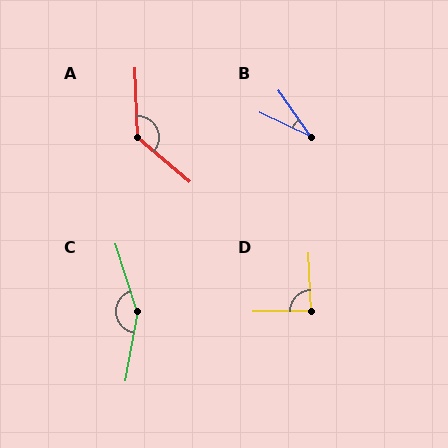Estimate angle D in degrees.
Approximately 88 degrees.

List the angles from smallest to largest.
B (29°), D (88°), A (132°), C (152°).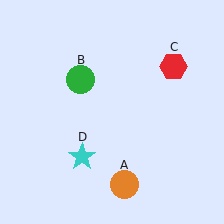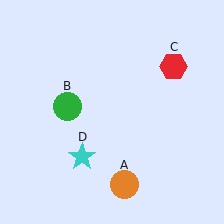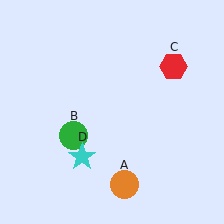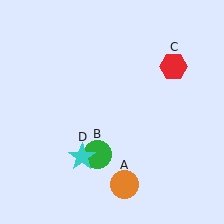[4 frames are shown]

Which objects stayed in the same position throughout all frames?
Orange circle (object A) and red hexagon (object C) and cyan star (object D) remained stationary.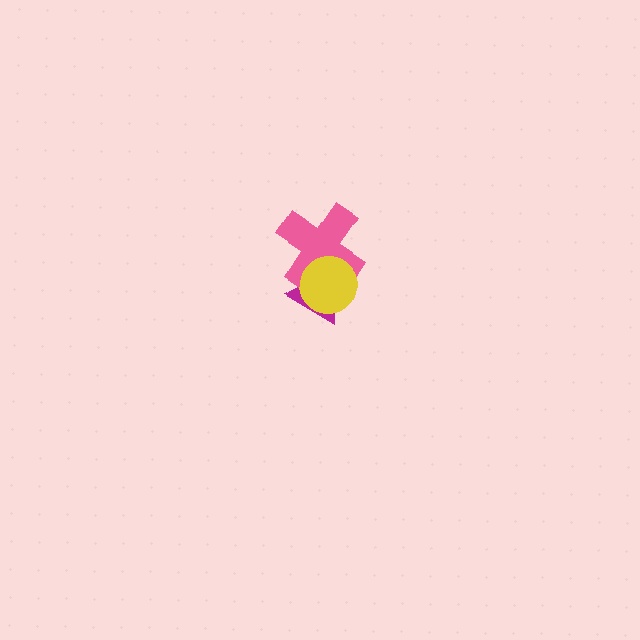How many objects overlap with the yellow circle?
2 objects overlap with the yellow circle.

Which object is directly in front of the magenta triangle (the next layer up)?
The pink cross is directly in front of the magenta triangle.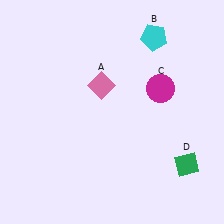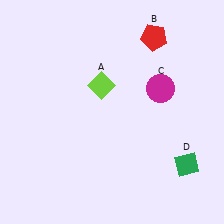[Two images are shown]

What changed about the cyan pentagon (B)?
In Image 1, B is cyan. In Image 2, it changed to red.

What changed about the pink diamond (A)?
In Image 1, A is pink. In Image 2, it changed to lime.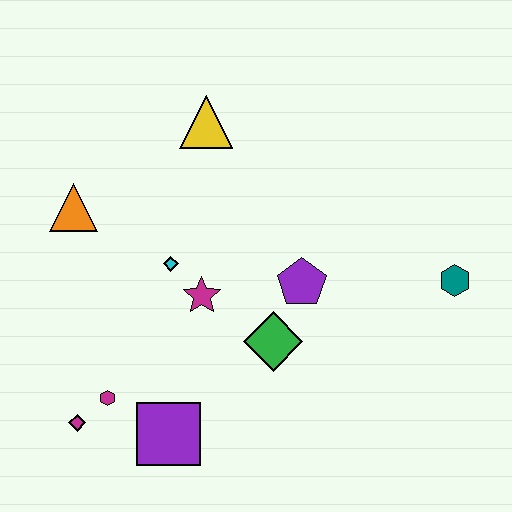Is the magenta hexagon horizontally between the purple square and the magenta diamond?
Yes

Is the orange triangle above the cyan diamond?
Yes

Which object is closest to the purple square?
The magenta hexagon is closest to the purple square.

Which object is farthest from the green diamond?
The orange triangle is farthest from the green diamond.